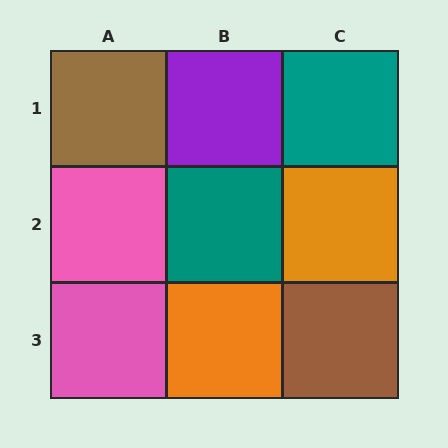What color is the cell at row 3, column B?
Orange.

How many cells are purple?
1 cell is purple.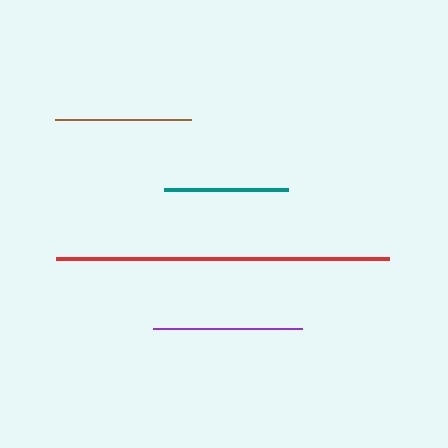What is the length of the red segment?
The red segment is approximately 333 pixels long.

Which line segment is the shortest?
The teal line is the shortest at approximately 124 pixels.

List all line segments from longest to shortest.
From longest to shortest: red, purple, brown, teal.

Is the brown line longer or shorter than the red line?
The red line is longer than the brown line.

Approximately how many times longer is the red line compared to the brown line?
The red line is approximately 2.5 times the length of the brown line.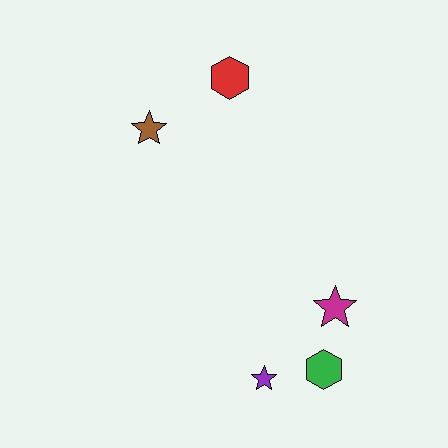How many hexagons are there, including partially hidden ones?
There are 2 hexagons.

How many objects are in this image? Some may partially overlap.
There are 5 objects.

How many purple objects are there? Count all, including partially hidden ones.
There is 1 purple object.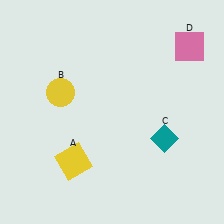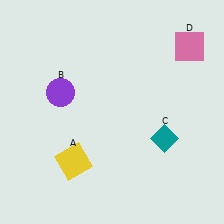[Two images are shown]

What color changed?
The circle (B) changed from yellow in Image 1 to purple in Image 2.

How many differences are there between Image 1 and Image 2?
There is 1 difference between the two images.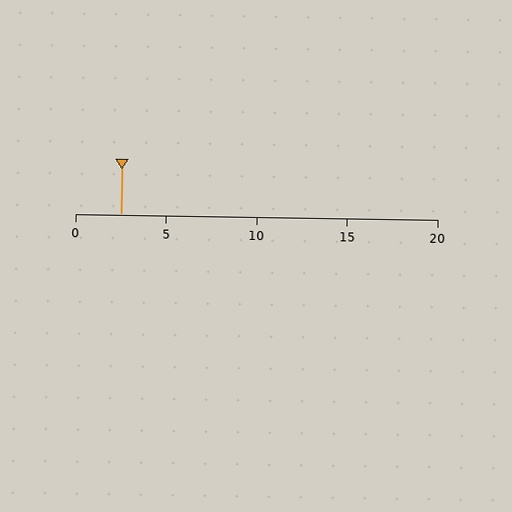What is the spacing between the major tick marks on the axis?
The major ticks are spaced 5 apart.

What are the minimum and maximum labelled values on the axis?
The axis runs from 0 to 20.